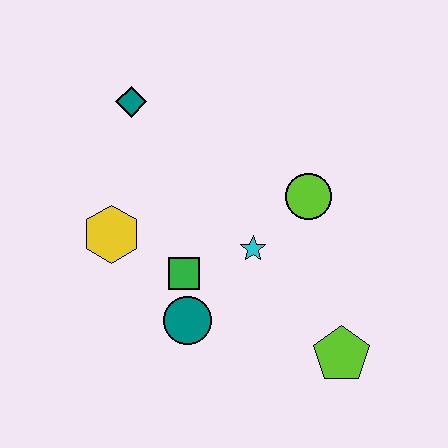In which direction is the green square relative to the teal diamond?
The green square is below the teal diamond.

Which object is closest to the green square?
The teal circle is closest to the green square.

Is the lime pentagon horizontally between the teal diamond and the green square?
No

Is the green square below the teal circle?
No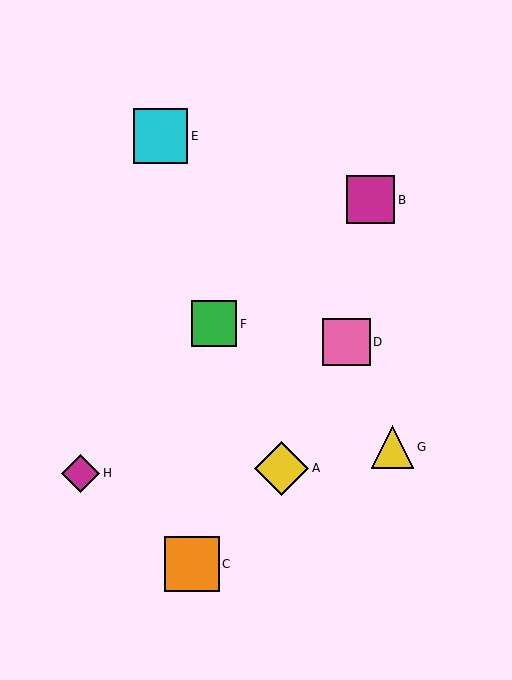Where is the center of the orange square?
The center of the orange square is at (192, 564).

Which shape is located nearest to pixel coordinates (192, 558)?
The orange square (labeled C) at (192, 564) is nearest to that location.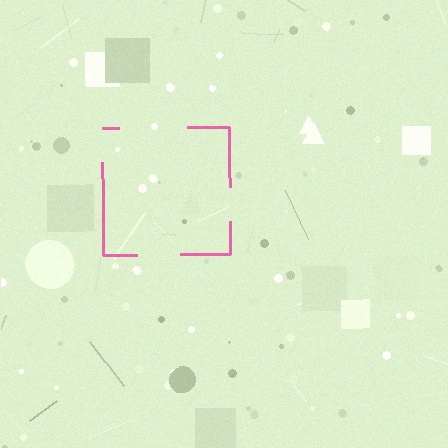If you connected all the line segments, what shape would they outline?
They would outline a square.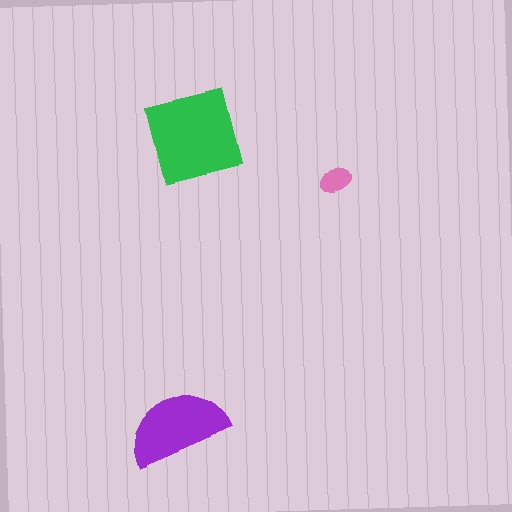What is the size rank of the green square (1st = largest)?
1st.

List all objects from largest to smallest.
The green square, the purple semicircle, the pink ellipse.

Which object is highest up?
The green square is topmost.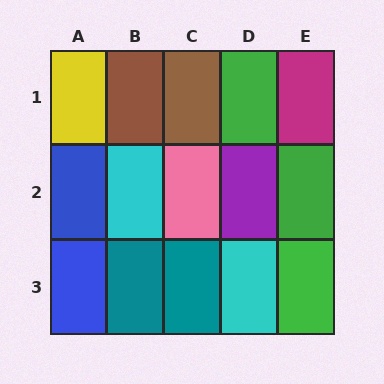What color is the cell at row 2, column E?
Green.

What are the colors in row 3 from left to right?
Blue, teal, teal, cyan, green.